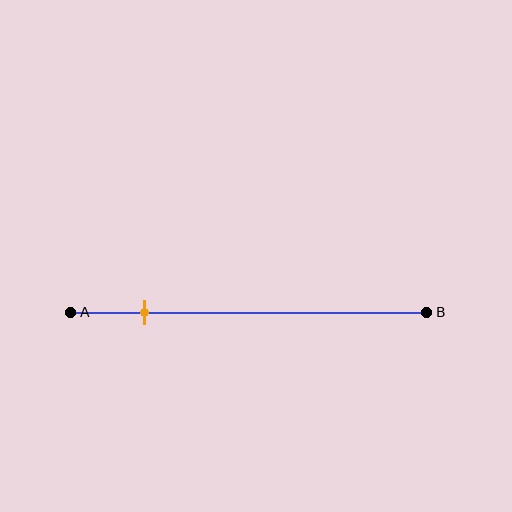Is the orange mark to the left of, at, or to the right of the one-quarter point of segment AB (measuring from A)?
The orange mark is to the left of the one-quarter point of segment AB.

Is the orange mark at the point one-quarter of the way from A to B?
No, the mark is at about 20% from A, not at the 25% one-quarter point.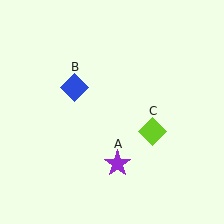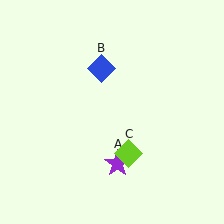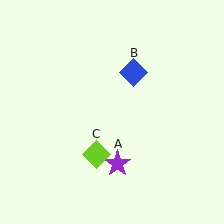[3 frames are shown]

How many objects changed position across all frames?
2 objects changed position: blue diamond (object B), lime diamond (object C).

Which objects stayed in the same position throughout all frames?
Purple star (object A) remained stationary.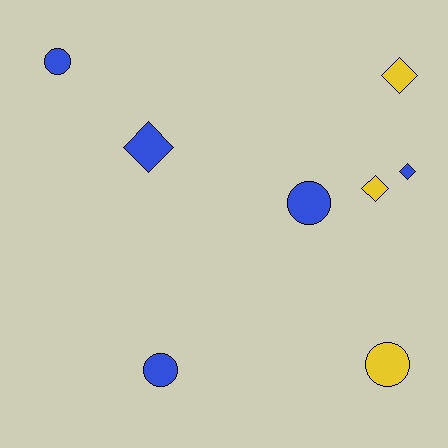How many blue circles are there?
There are 3 blue circles.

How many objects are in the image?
There are 8 objects.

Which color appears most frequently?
Blue, with 5 objects.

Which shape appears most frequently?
Diamond, with 4 objects.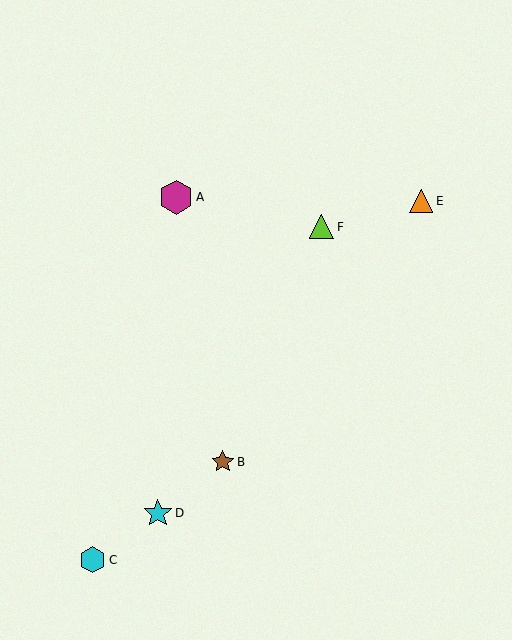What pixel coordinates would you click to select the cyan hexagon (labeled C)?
Click at (93, 560) to select the cyan hexagon C.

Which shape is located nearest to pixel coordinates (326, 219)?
The lime triangle (labeled F) at (322, 227) is nearest to that location.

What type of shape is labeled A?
Shape A is a magenta hexagon.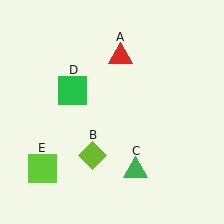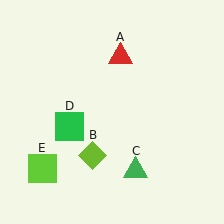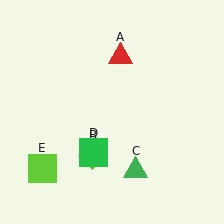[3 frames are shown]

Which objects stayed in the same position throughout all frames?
Red triangle (object A) and lime diamond (object B) and green triangle (object C) and lime square (object E) remained stationary.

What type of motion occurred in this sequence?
The green square (object D) rotated counterclockwise around the center of the scene.